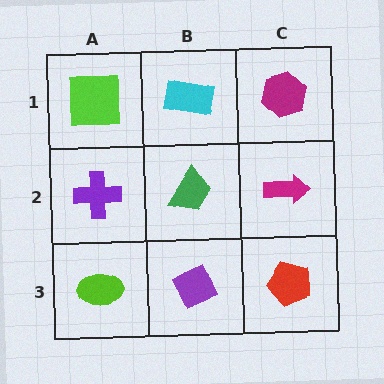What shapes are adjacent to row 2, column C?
A magenta hexagon (row 1, column C), a red pentagon (row 3, column C), a green trapezoid (row 2, column B).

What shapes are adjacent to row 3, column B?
A green trapezoid (row 2, column B), a lime ellipse (row 3, column A), a red pentagon (row 3, column C).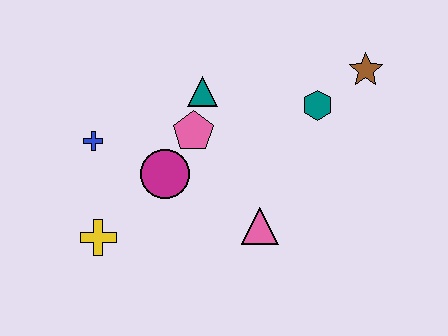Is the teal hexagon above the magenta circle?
Yes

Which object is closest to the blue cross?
The magenta circle is closest to the blue cross.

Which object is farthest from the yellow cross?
The brown star is farthest from the yellow cross.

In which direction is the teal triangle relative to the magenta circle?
The teal triangle is above the magenta circle.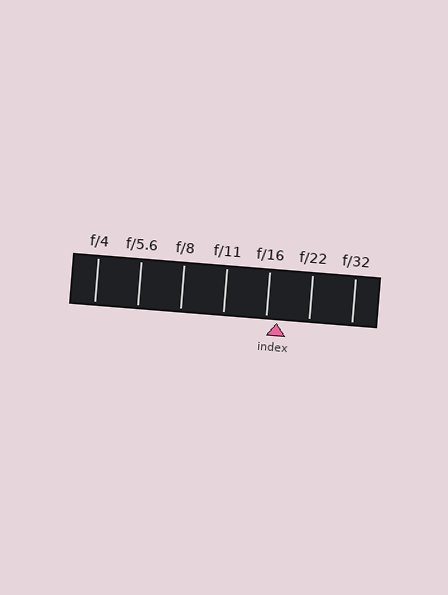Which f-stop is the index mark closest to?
The index mark is closest to f/16.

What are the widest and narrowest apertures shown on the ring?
The widest aperture shown is f/4 and the narrowest is f/32.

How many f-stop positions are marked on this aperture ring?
There are 7 f-stop positions marked.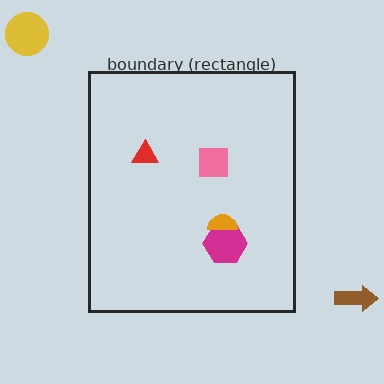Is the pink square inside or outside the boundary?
Inside.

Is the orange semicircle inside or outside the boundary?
Inside.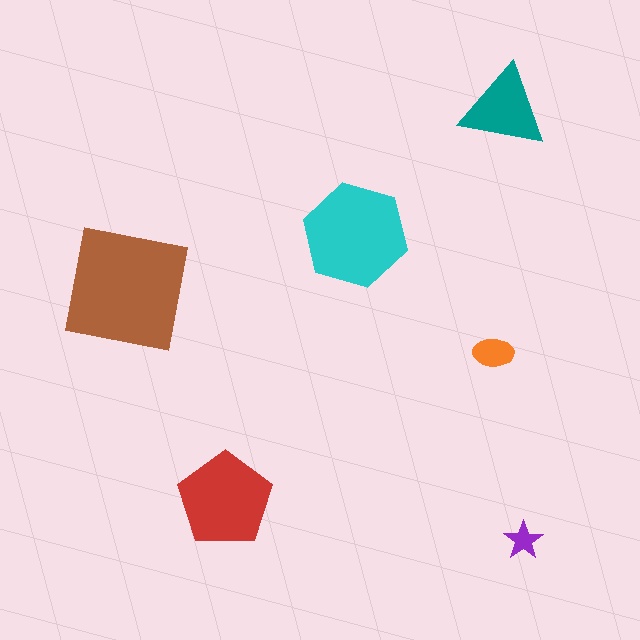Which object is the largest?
The brown square.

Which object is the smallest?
The purple star.